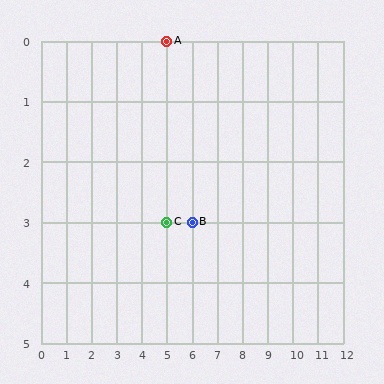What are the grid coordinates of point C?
Point C is at grid coordinates (5, 3).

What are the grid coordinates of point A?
Point A is at grid coordinates (5, 0).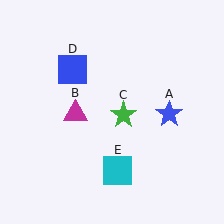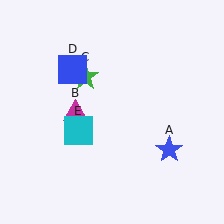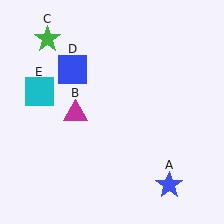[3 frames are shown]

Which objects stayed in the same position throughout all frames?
Magenta triangle (object B) and blue square (object D) remained stationary.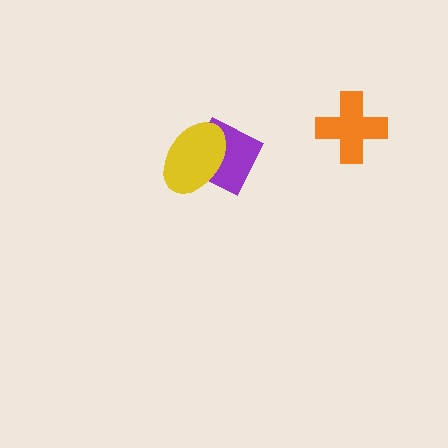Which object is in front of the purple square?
The yellow ellipse is in front of the purple square.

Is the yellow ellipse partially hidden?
No, no other shape covers it.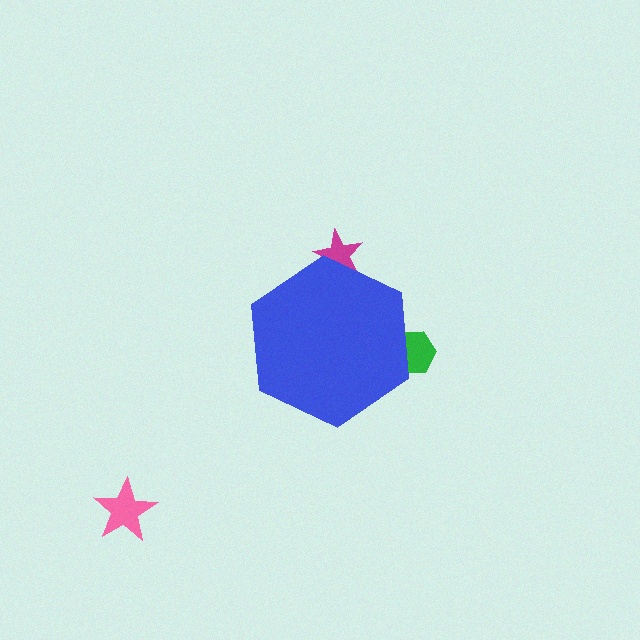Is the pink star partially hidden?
No, the pink star is fully visible.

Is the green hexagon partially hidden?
Yes, the green hexagon is partially hidden behind the blue hexagon.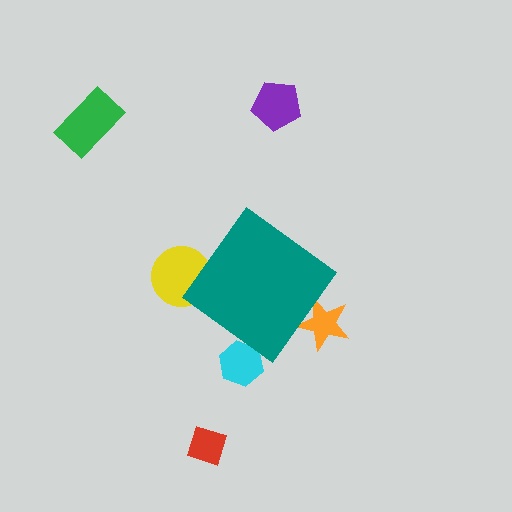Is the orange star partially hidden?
Yes, the orange star is partially hidden behind the teal diamond.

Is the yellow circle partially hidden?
Yes, the yellow circle is partially hidden behind the teal diamond.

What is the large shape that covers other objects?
A teal diamond.